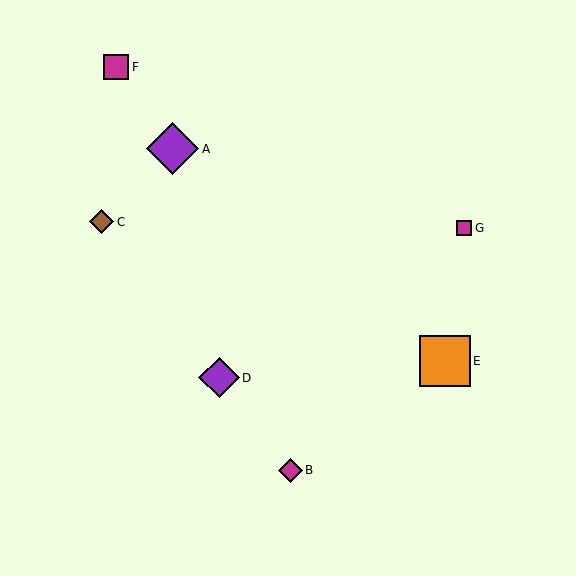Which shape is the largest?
The purple diamond (labeled A) is the largest.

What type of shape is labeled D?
Shape D is a purple diamond.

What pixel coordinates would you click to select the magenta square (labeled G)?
Click at (464, 228) to select the magenta square G.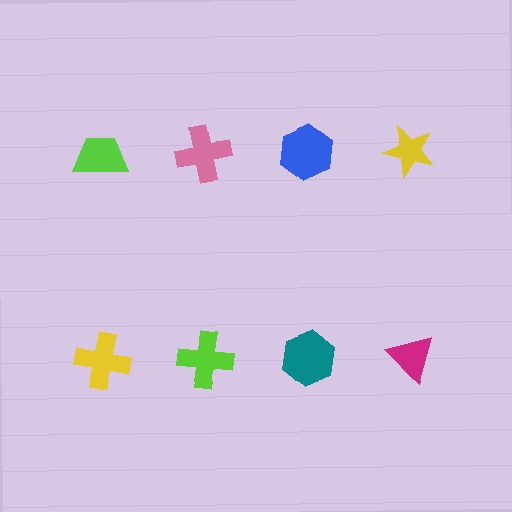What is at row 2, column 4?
A magenta triangle.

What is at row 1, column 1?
A lime trapezoid.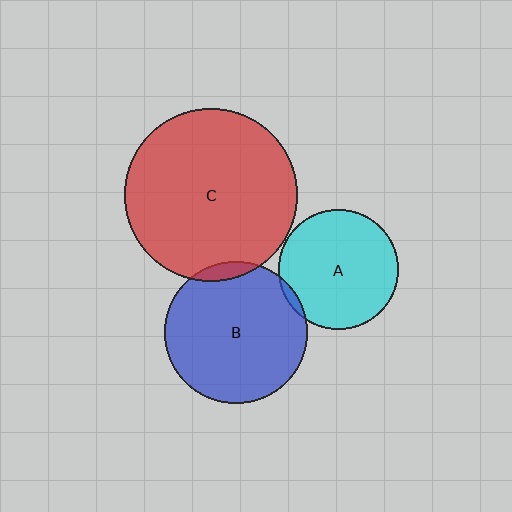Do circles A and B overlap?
Yes.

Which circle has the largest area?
Circle C (red).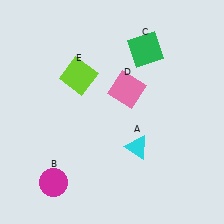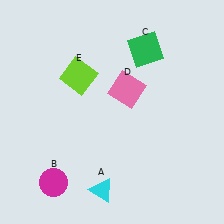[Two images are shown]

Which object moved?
The cyan triangle (A) moved down.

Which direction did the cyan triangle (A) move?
The cyan triangle (A) moved down.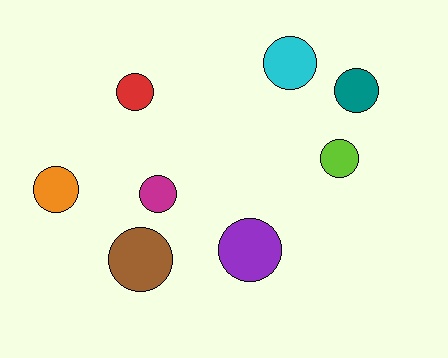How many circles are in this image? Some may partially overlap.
There are 8 circles.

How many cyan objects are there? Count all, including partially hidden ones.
There is 1 cyan object.